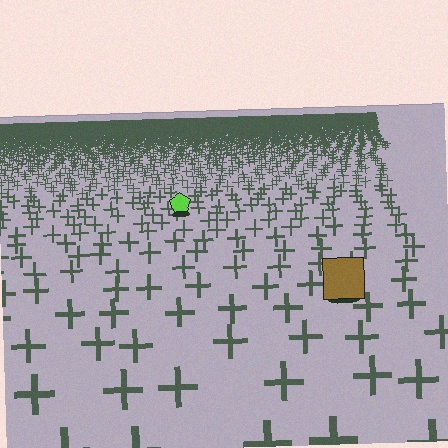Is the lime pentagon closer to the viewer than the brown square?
No. The brown square is closer — you can tell from the texture gradient: the ground texture is coarser near it.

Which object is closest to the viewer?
The brown square is closest. The texture marks near it are larger and more spread out.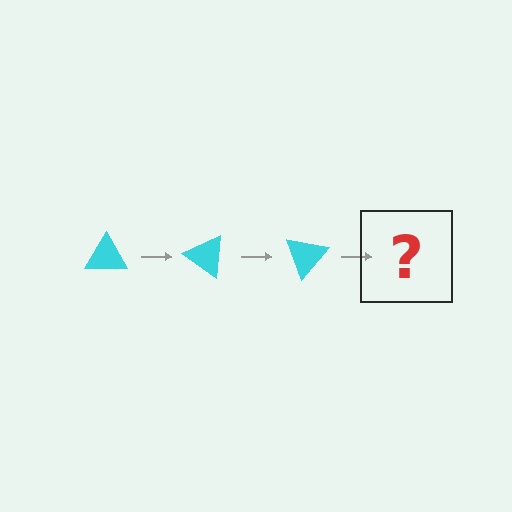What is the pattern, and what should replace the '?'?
The pattern is that the triangle rotates 35 degrees each step. The '?' should be a cyan triangle rotated 105 degrees.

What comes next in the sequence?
The next element should be a cyan triangle rotated 105 degrees.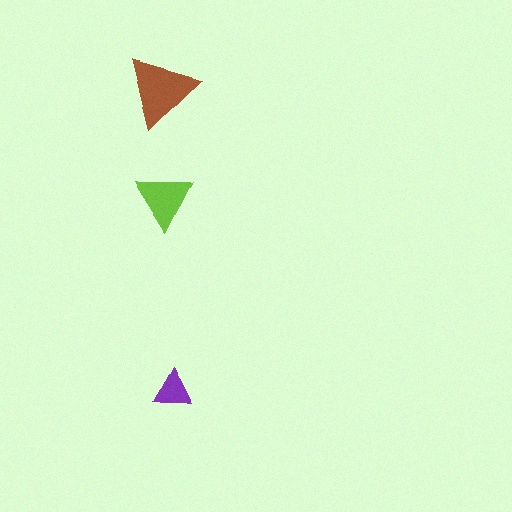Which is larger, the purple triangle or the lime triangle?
The lime one.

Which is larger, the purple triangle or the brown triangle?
The brown one.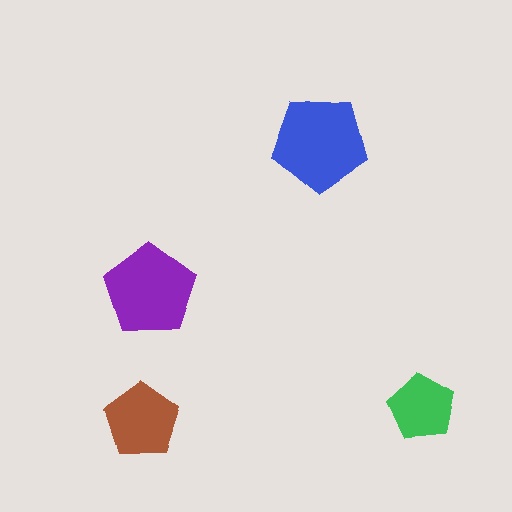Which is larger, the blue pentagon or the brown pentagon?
The blue one.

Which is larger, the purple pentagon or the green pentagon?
The purple one.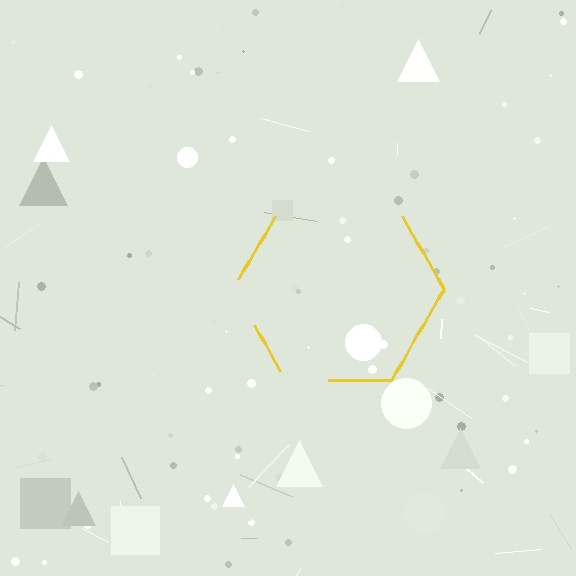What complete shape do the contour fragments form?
The contour fragments form a hexagon.